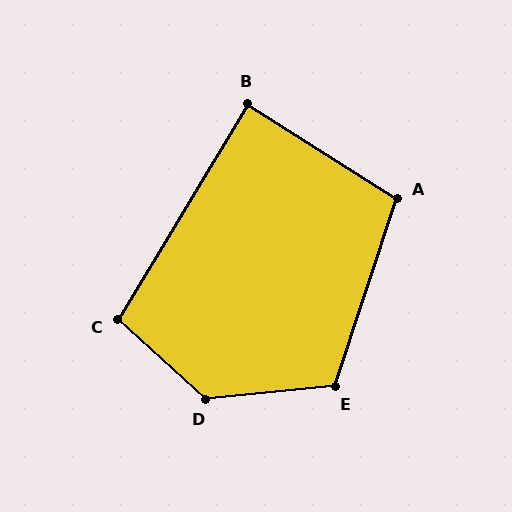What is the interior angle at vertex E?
Approximately 114 degrees (obtuse).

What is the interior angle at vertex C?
Approximately 101 degrees (obtuse).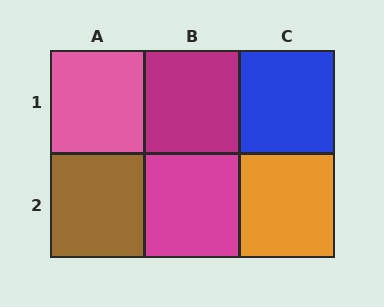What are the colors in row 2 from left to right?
Brown, magenta, orange.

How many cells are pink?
1 cell is pink.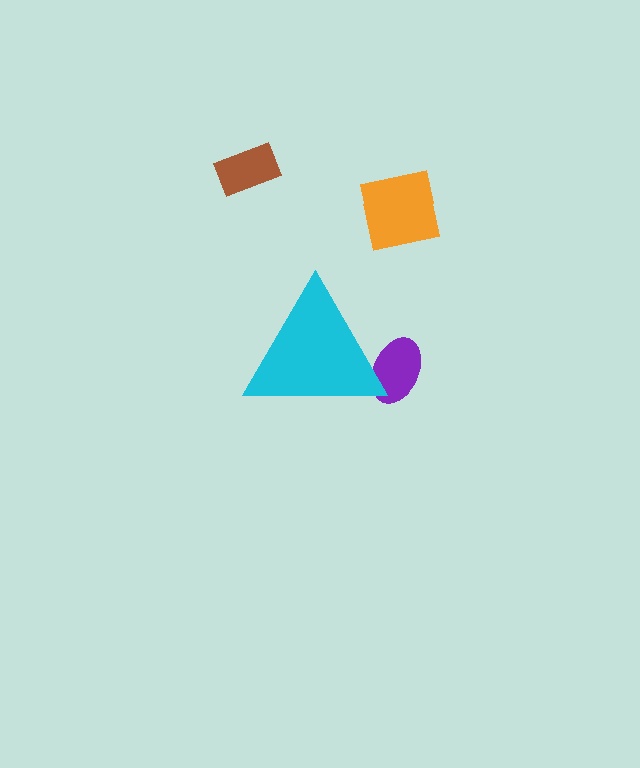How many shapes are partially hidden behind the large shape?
1 shape is partially hidden.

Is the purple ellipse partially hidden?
Yes, the purple ellipse is partially hidden behind the cyan triangle.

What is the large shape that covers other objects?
A cyan triangle.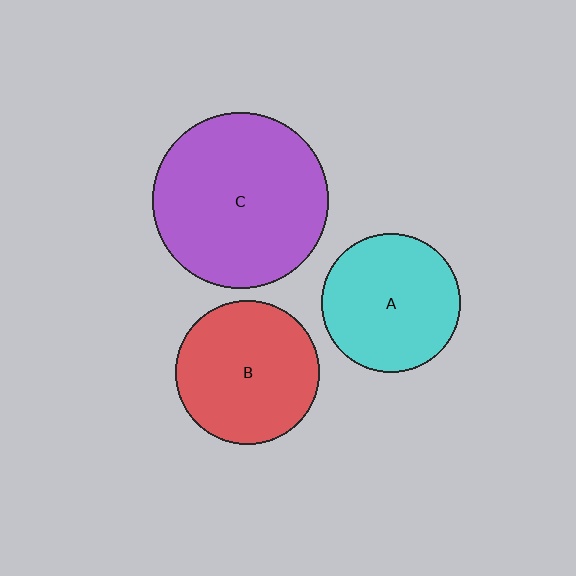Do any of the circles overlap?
No, none of the circles overlap.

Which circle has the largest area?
Circle C (purple).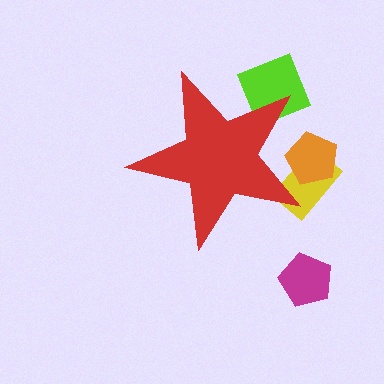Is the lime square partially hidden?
Yes, the lime square is partially hidden behind the red star.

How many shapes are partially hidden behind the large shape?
3 shapes are partially hidden.